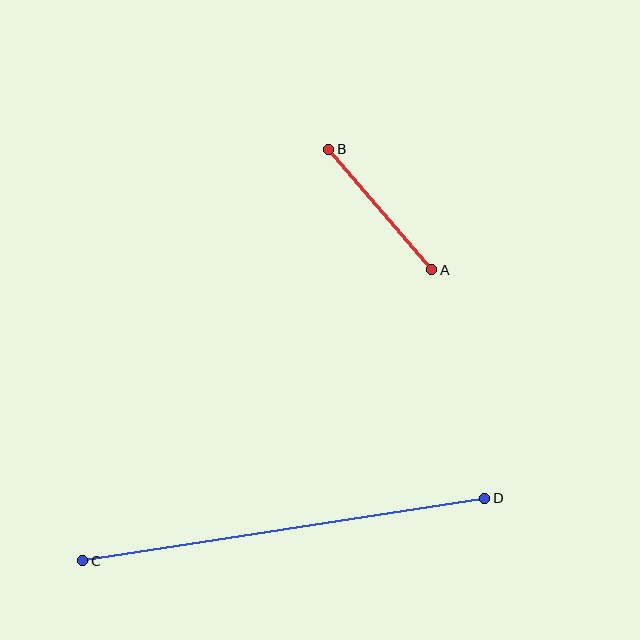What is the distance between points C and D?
The distance is approximately 407 pixels.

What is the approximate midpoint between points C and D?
The midpoint is at approximately (284, 530) pixels.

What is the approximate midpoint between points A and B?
The midpoint is at approximately (380, 209) pixels.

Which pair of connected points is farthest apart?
Points C and D are farthest apart.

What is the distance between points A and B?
The distance is approximately 159 pixels.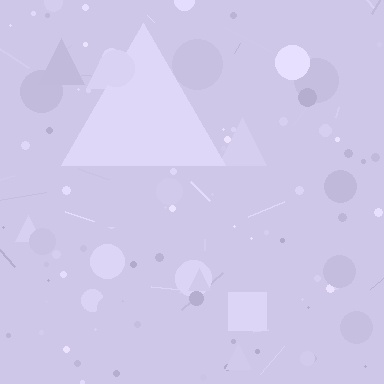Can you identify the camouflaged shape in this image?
The camouflaged shape is a triangle.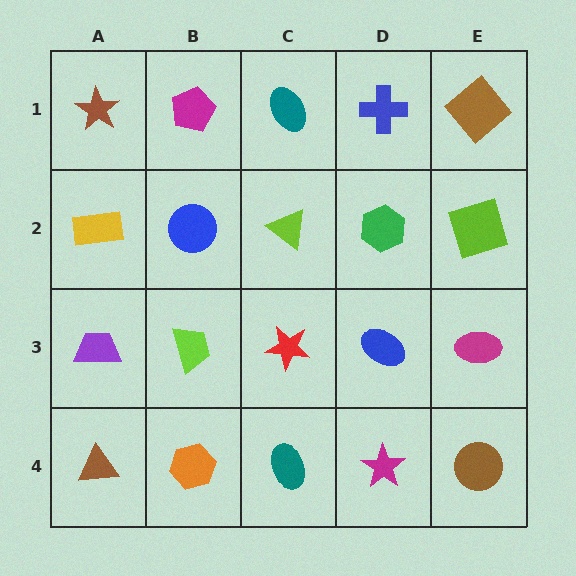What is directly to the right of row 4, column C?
A magenta star.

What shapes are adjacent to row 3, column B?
A blue circle (row 2, column B), an orange hexagon (row 4, column B), a purple trapezoid (row 3, column A), a red star (row 3, column C).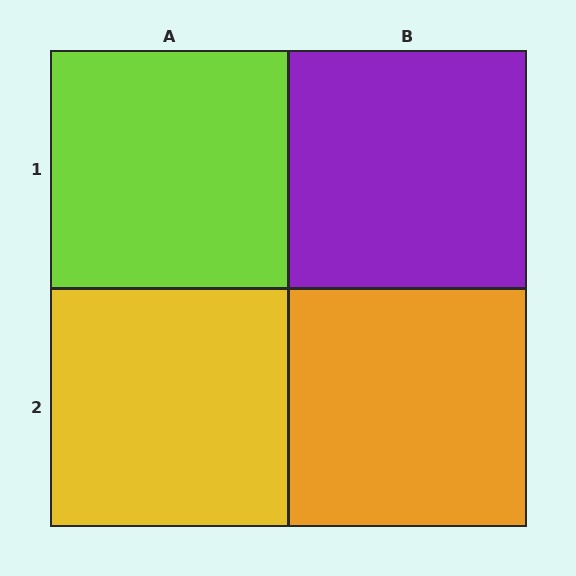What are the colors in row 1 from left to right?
Lime, purple.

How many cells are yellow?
1 cell is yellow.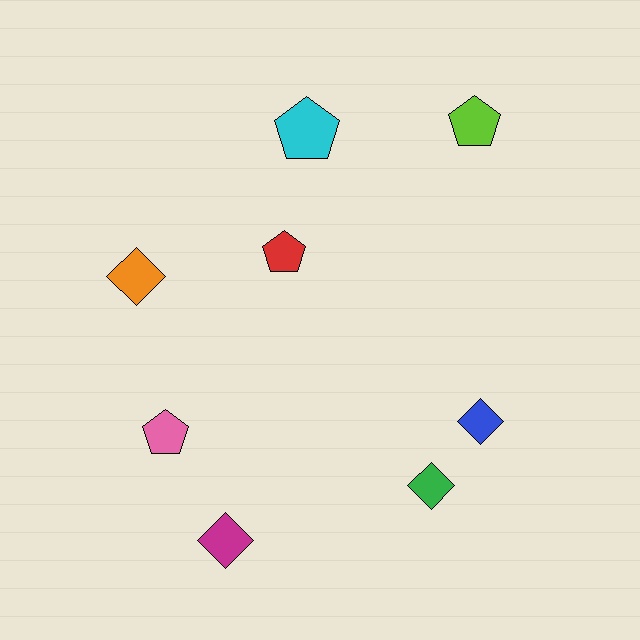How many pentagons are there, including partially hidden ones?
There are 4 pentagons.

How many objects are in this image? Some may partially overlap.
There are 8 objects.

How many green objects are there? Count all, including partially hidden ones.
There is 1 green object.